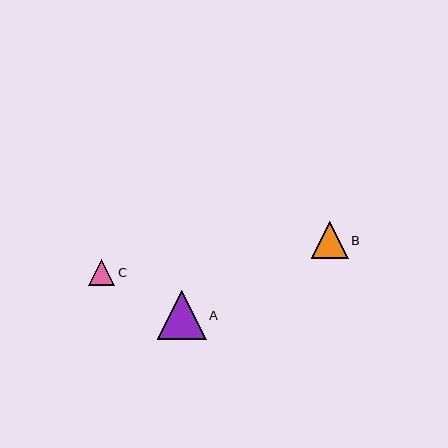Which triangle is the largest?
Triangle A is the largest with a size of approximately 49 pixels.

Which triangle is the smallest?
Triangle C is the smallest with a size of approximately 26 pixels.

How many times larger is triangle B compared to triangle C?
Triangle B is approximately 1.4 times the size of triangle C.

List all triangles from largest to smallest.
From largest to smallest: A, B, C.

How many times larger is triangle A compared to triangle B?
Triangle A is approximately 1.3 times the size of triangle B.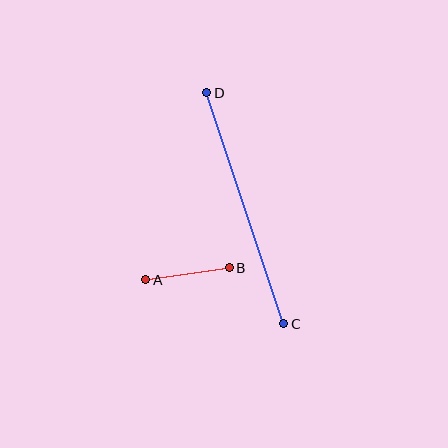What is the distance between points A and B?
The distance is approximately 84 pixels.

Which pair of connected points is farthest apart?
Points C and D are farthest apart.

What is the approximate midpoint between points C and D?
The midpoint is at approximately (245, 208) pixels.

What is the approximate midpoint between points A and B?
The midpoint is at approximately (187, 274) pixels.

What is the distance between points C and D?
The distance is approximately 243 pixels.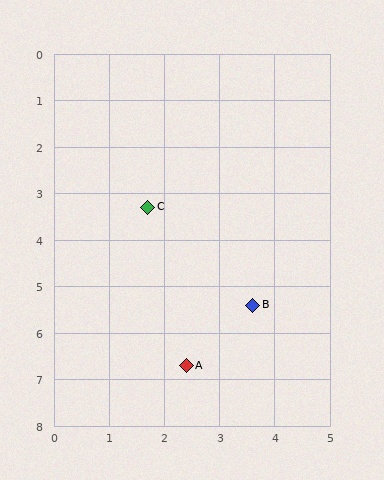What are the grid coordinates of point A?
Point A is at approximately (2.4, 6.7).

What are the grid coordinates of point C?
Point C is at approximately (1.7, 3.3).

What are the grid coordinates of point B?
Point B is at approximately (3.6, 5.4).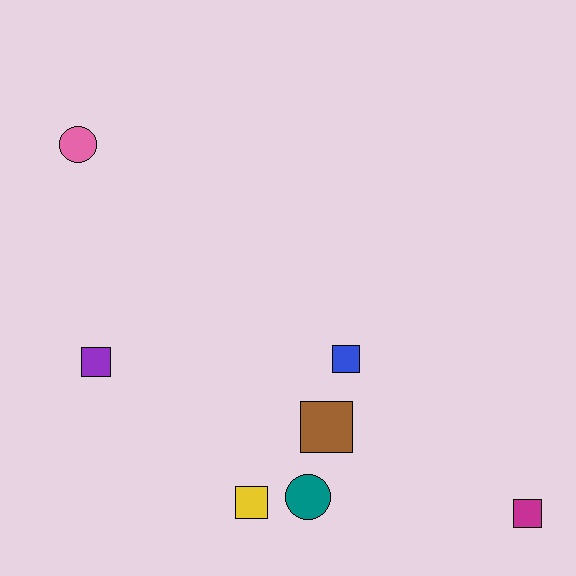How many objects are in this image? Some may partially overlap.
There are 7 objects.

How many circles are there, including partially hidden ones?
There are 2 circles.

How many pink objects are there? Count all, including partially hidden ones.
There is 1 pink object.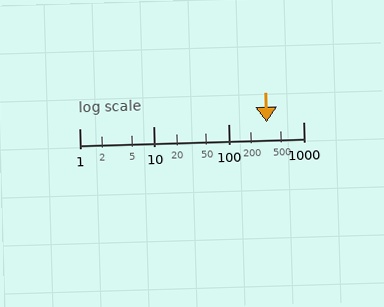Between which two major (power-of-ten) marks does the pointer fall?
The pointer is between 100 and 1000.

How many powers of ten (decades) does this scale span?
The scale spans 3 decades, from 1 to 1000.